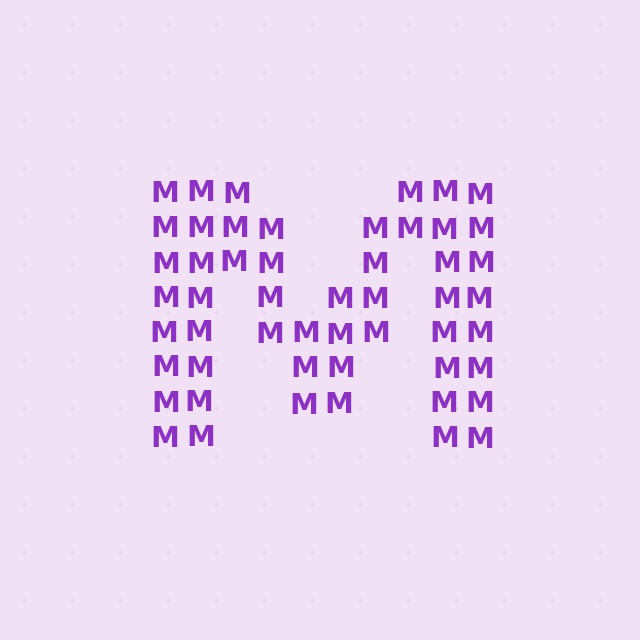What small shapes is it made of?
It is made of small letter M's.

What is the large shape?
The large shape is the letter M.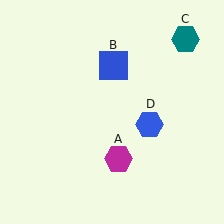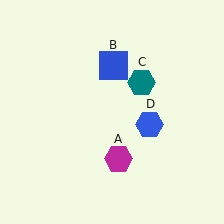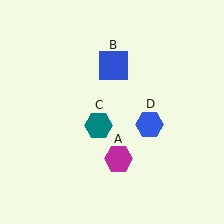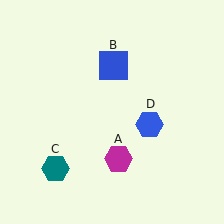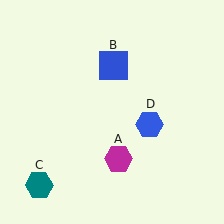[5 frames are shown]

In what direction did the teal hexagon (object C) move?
The teal hexagon (object C) moved down and to the left.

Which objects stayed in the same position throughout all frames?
Magenta hexagon (object A) and blue square (object B) and blue hexagon (object D) remained stationary.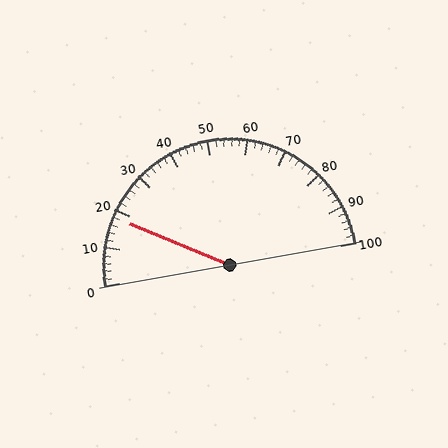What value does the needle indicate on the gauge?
The needle indicates approximately 18.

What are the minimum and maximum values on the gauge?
The gauge ranges from 0 to 100.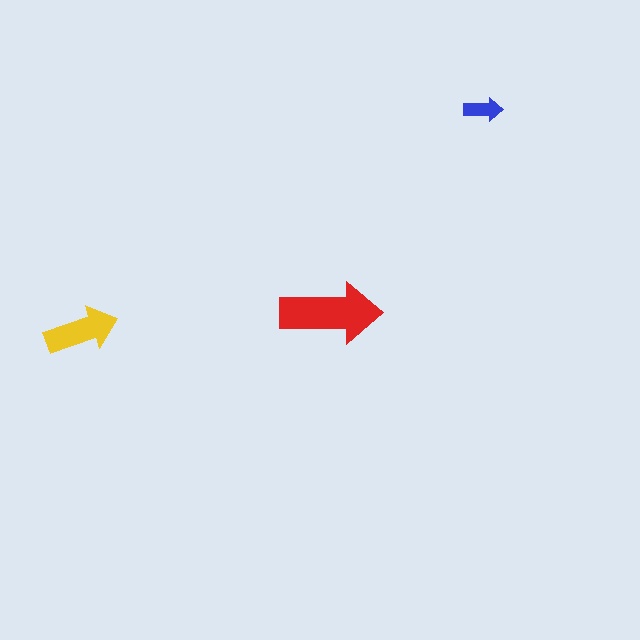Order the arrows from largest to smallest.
the red one, the yellow one, the blue one.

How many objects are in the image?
There are 3 objects in the image.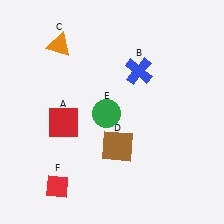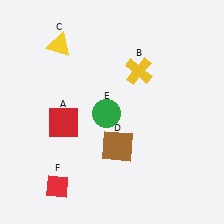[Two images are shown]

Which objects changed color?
B changed from blue to yellow. C changed from orange to yellow.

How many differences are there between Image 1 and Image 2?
There are 2 differences between the two images.